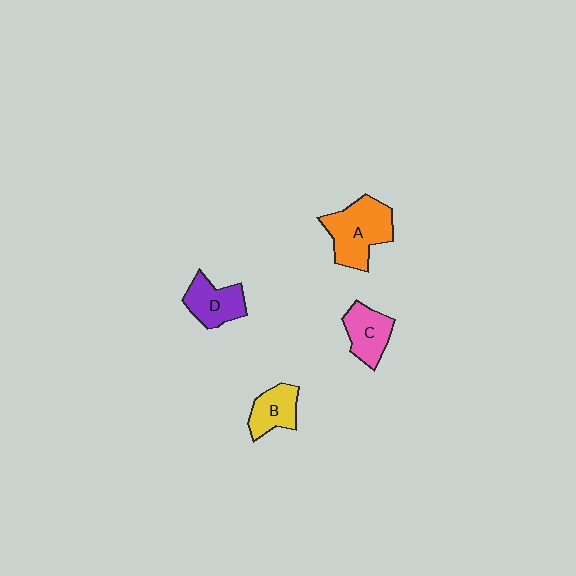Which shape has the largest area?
Shape A (orange).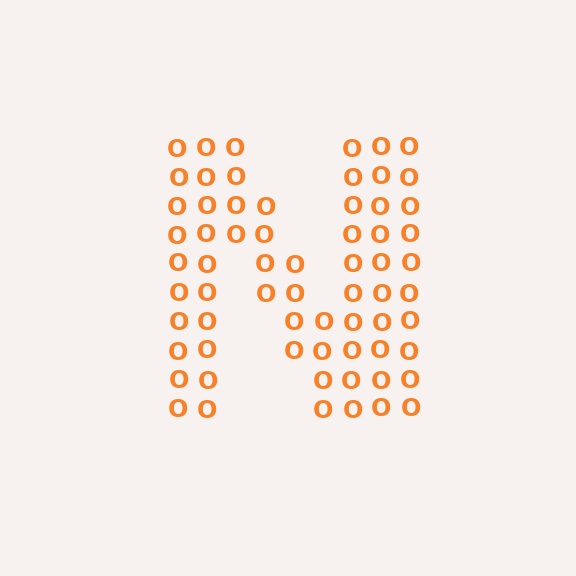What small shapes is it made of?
It is made of small letter O's.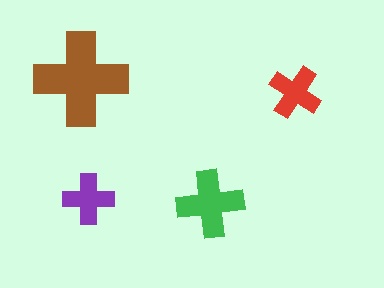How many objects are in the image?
There are 4 objects in the image.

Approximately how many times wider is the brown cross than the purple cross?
About 2 times wider.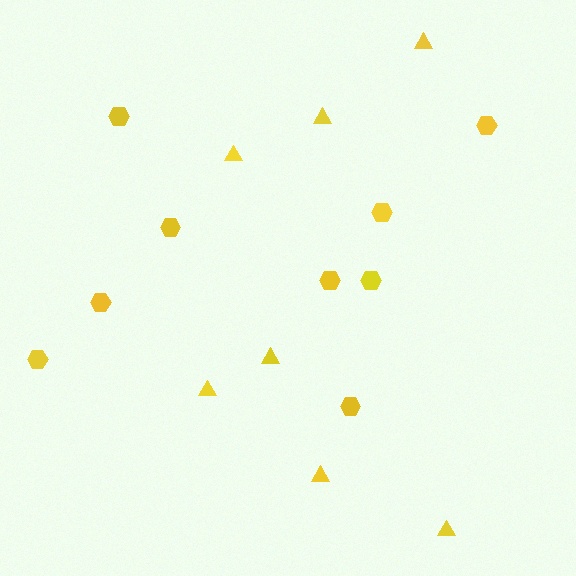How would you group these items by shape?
There are 2 groups: one group of triangles (7) and one group of hexagons (9).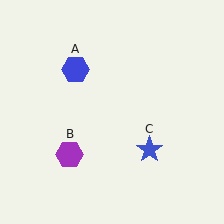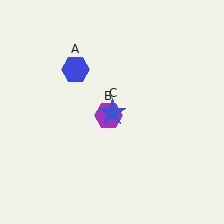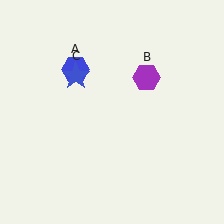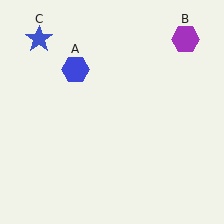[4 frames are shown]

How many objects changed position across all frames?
2 objects changed position: purple hexagon (object B), blue star (object C).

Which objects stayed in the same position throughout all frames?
Blue hexagon (object A) remained stationary.